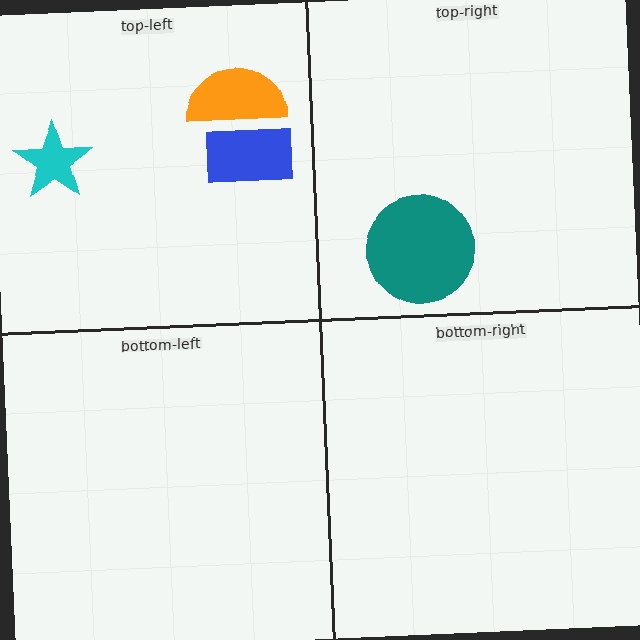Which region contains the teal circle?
The top-right region.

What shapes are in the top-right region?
The teal circle.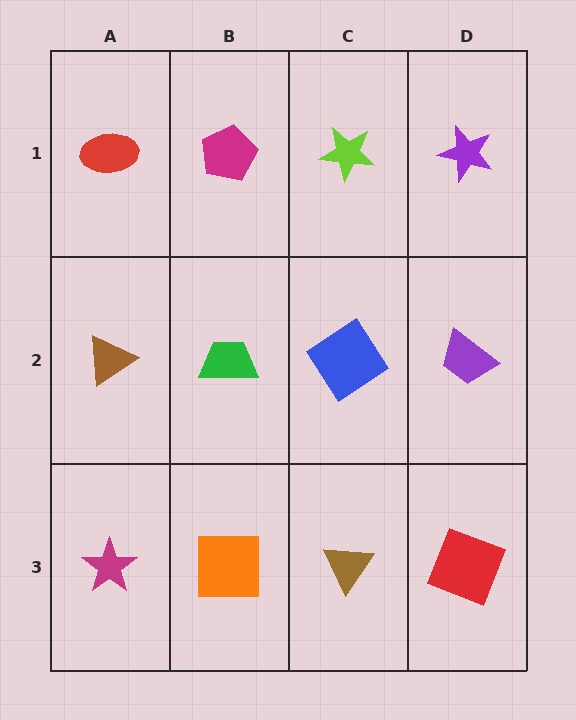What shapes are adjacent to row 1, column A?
A brown triangle (row 2, column A), a magenta pentagon (row 1, column B).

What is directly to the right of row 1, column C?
A purple star.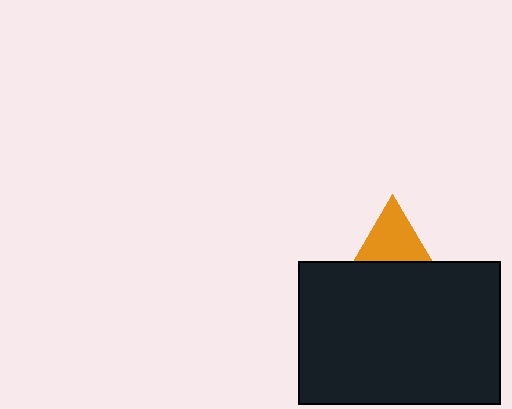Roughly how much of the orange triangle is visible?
About half of it is visible (roughly 60%).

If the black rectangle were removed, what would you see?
You would see the complete orange triangle.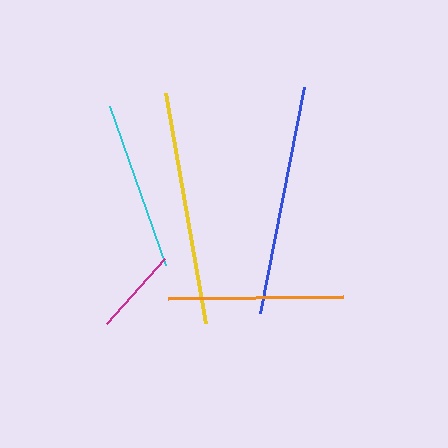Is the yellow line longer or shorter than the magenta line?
The yellow line is longer than the magenta line.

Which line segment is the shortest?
The magenta line is the shortest at approximately 87 pixels.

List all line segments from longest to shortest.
From longest to shortest: yellow, blue, orange, cyan, magenta.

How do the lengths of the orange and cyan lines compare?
The orange and cyan lines are approximately the same length.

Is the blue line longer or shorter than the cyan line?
The blue line is longer than the cyan line.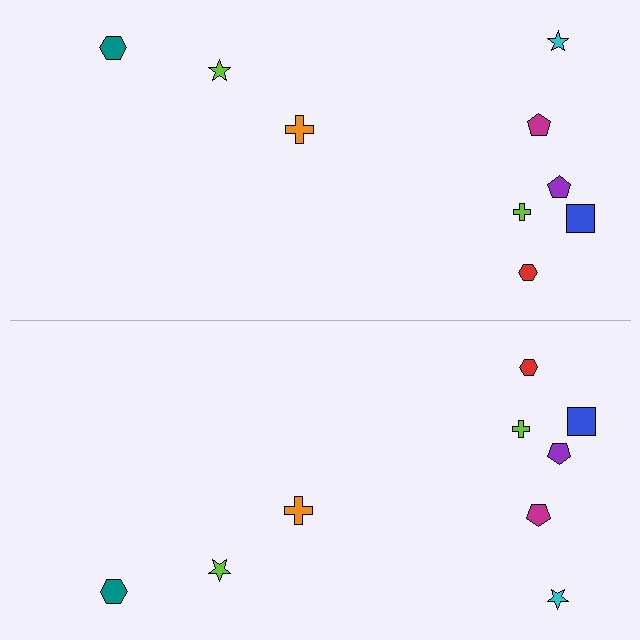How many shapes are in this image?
There are 18 shapes in this image.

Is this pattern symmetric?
Yes, this pattern has bilateral (reflection) symmetry.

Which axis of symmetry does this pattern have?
The pattern has a horizontal axis of symmetry running through the center of the image.